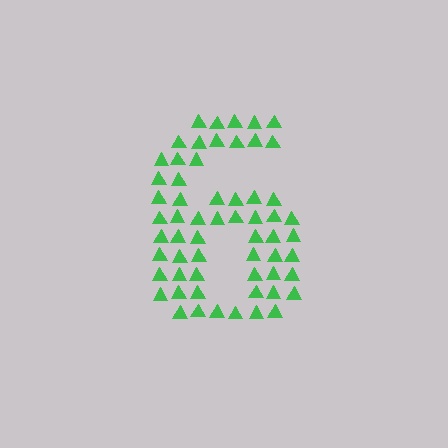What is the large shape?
The large shape is the digit 6.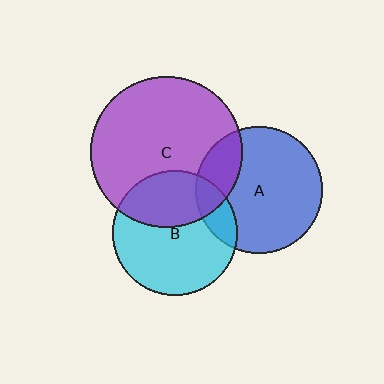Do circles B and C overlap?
Yes.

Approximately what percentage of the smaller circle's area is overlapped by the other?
Approximately 35%.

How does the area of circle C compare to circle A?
Approximately 1.4 times.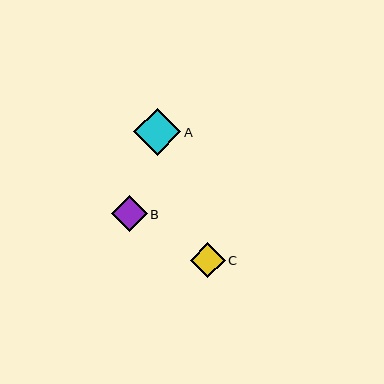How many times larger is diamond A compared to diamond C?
Diamond A is approximately 1.4 times the size of diamond C.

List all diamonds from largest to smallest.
From largest to smallest: A, B, C.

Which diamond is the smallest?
Diamond C is the smallest with a size of approximately 35 pixels.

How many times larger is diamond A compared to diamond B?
Diamond A is approximately 1.3 times the size of diamond B.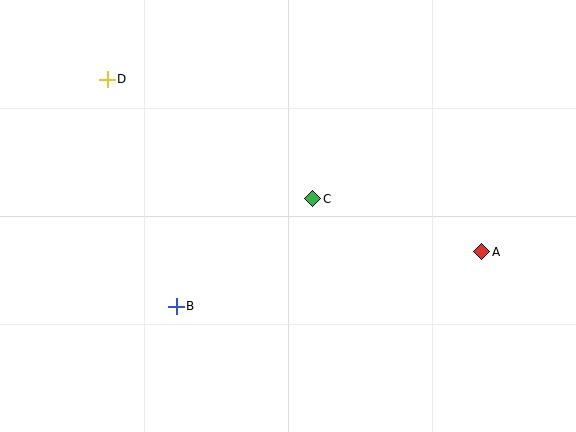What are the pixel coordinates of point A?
Point A is at (482, 252).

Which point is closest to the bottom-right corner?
Point A is closest to the bottom-right corner.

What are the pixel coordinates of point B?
Point B is at (176, 306).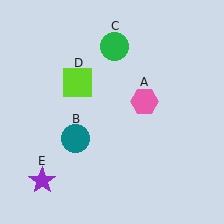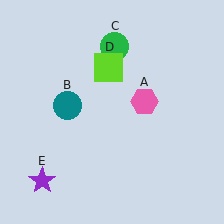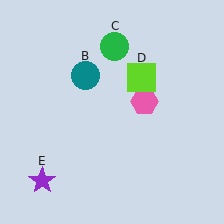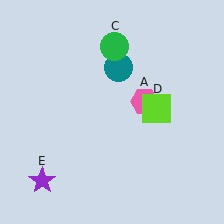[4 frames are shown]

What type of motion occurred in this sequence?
The teal circle (object B), lime square (object D) rotated clockwise around the center of the scene.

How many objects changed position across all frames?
2 objects changed position: teal circle (object B), lime square (object D).